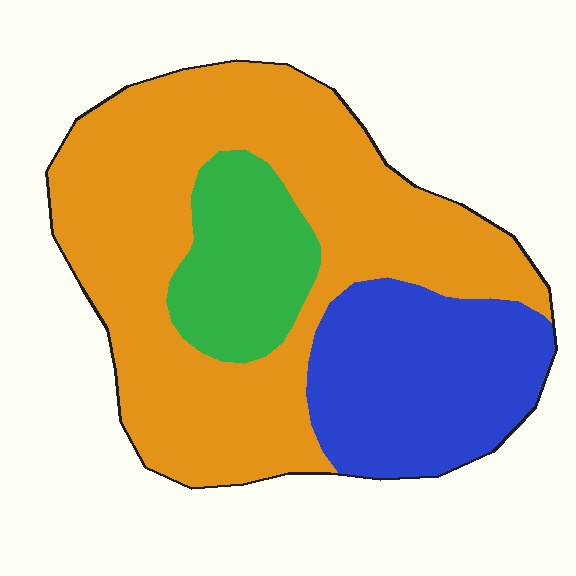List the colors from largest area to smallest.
From largest to smallest: orange, blue, green.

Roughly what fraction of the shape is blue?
Blue takes up between a sixth and a third of the shape.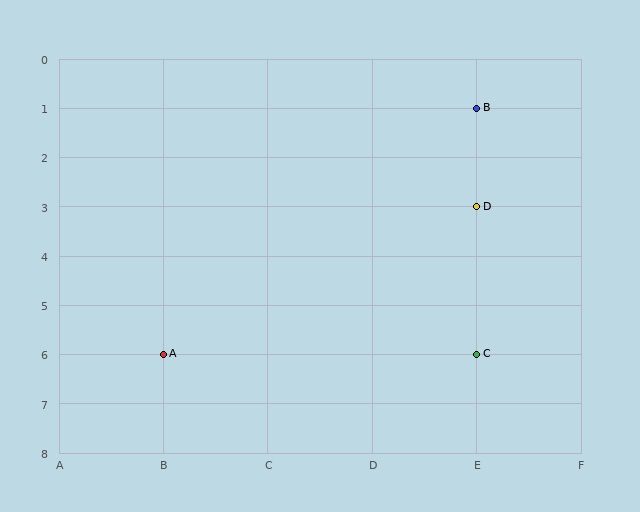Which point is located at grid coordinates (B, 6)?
Point A is at (B, 6).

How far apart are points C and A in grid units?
Points C and A are 3 columns apart.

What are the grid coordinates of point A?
Point A is at grid coordinates (B, 6).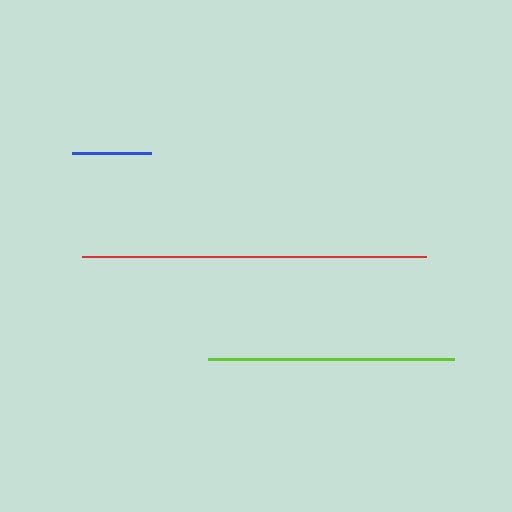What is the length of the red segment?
The red segment is approximately 344 pixels long.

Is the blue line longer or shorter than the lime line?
The lime line is longer than the blue line.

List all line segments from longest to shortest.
From longest to shortest: red, lime, blue.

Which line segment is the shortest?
The blue line is the shortest at approximately 79 pixels.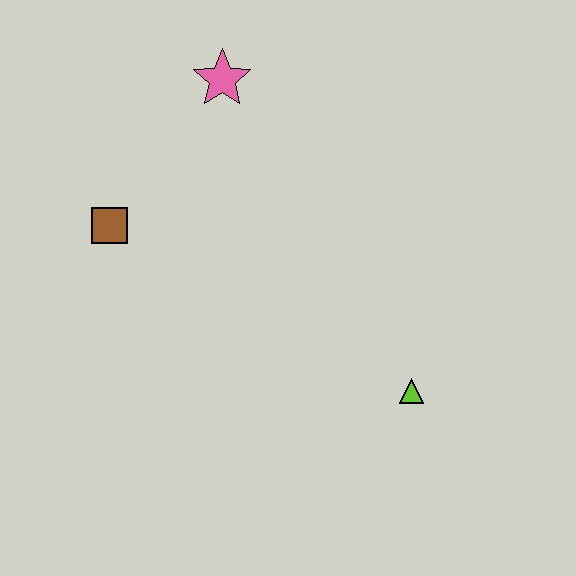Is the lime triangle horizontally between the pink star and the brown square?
No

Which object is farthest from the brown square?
The lime triangle is farthest from the brown square.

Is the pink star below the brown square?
No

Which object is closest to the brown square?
The pink star is closest to the brown square.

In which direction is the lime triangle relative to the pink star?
The lime triangle is below the pink star.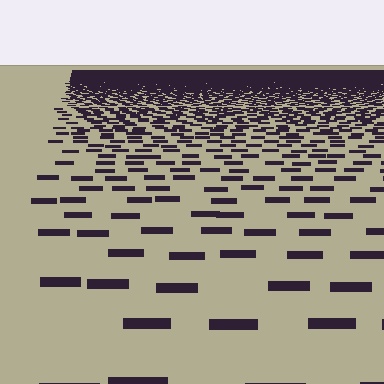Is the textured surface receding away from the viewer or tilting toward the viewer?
The surface is receding away from the viewer. Texture elements get smaller and denser toward the top.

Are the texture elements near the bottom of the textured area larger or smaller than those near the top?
Larger. Near the bottom, elements are closer to the viewer and appear at a bigger on-screen size.